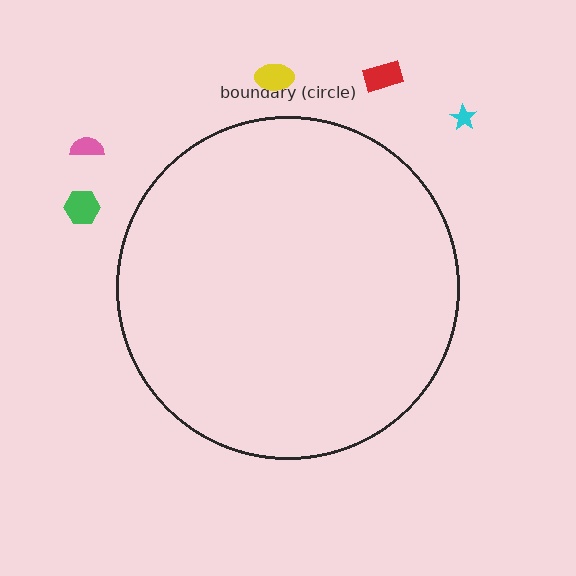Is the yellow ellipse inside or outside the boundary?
Outside.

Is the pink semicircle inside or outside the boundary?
Outside.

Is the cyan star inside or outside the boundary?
Outside.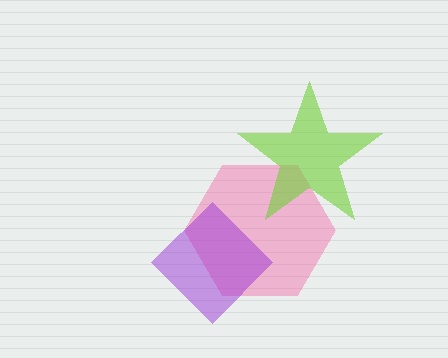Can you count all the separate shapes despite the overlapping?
Yes, there are 3 separate shapes.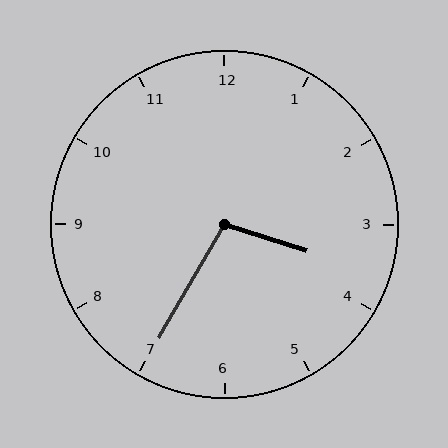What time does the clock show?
3:35.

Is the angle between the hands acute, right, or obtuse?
It is obtuse.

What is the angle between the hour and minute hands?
Approximately 102 degrees.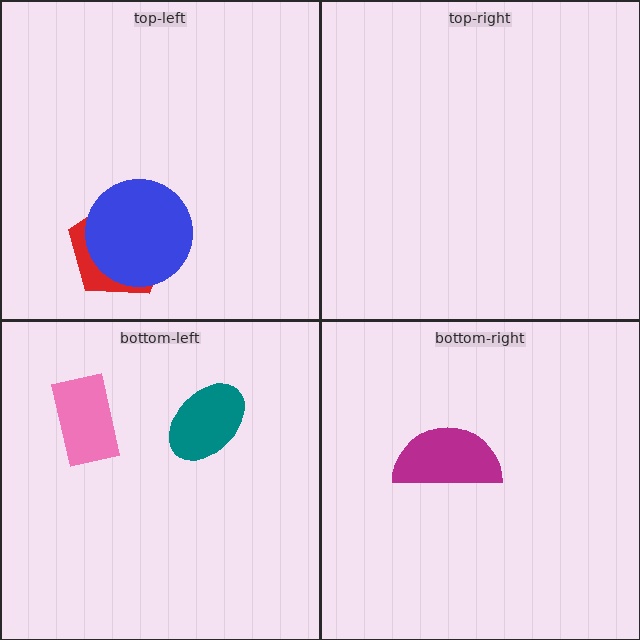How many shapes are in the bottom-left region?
2.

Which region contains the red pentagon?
The top-left region.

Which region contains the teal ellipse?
The bottom-left region.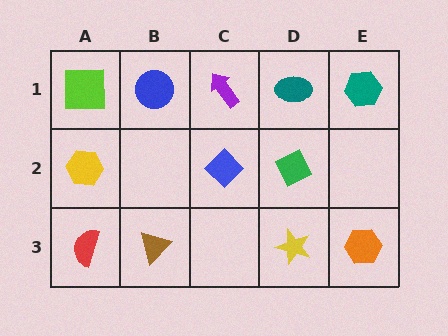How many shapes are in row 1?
5 shapes.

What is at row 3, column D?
A yellow star.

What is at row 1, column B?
A blue circle.